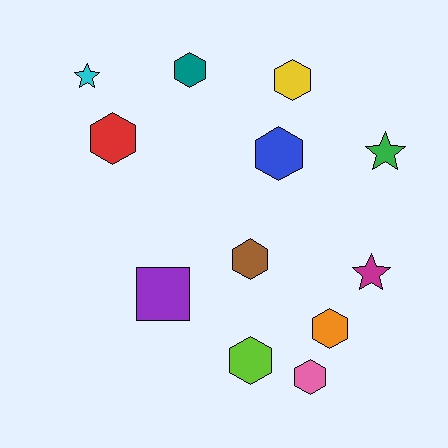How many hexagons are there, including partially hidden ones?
There are 8 hexagons.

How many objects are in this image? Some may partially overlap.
There are 12 objects.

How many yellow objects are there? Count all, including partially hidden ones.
There is 1 yellow object.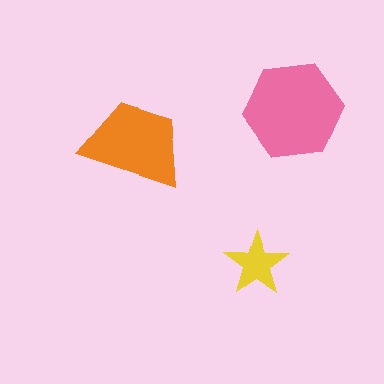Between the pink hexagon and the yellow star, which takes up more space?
The pink hexagon.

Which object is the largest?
The pink hexagon.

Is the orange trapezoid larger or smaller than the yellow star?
Larger.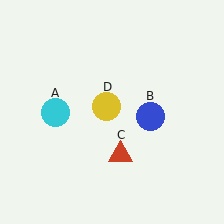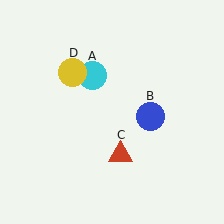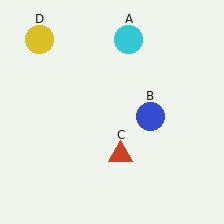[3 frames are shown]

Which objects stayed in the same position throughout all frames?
Blue circle (object B) and red triangle (object C) remained stationary.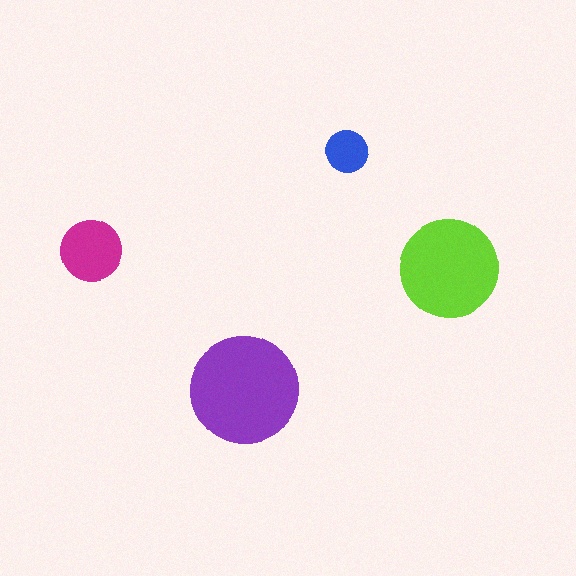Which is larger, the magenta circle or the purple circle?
The purple one.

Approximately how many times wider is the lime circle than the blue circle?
About 2.5 times wider.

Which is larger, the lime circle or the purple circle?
The purple one.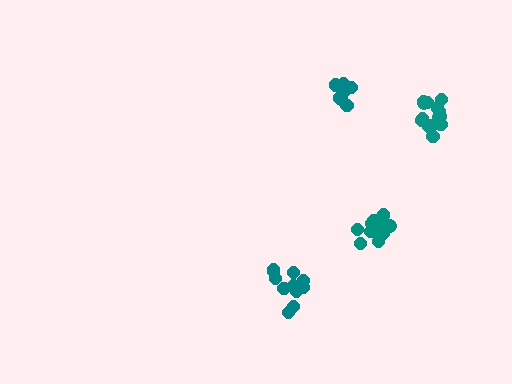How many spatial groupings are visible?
There are 4 spatial groupings.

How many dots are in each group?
Group 1: 14 dots, Group 2: 12 dots, Group 3: 11 dots, Group 4: 10 dots (47 total).